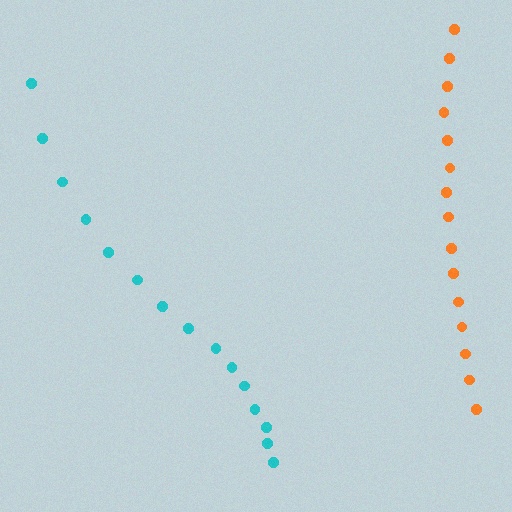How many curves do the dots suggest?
There are 2 distinct paths.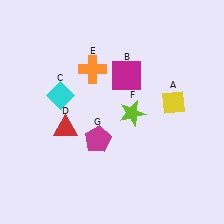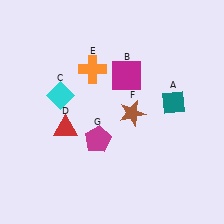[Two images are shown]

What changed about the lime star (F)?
In Image 1, F is lime. In Image 2, it changed to brown.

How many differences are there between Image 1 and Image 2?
There are 2 differences between the two images.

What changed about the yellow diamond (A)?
In Image 1, A is yellow. In Image 2, it changed to teal.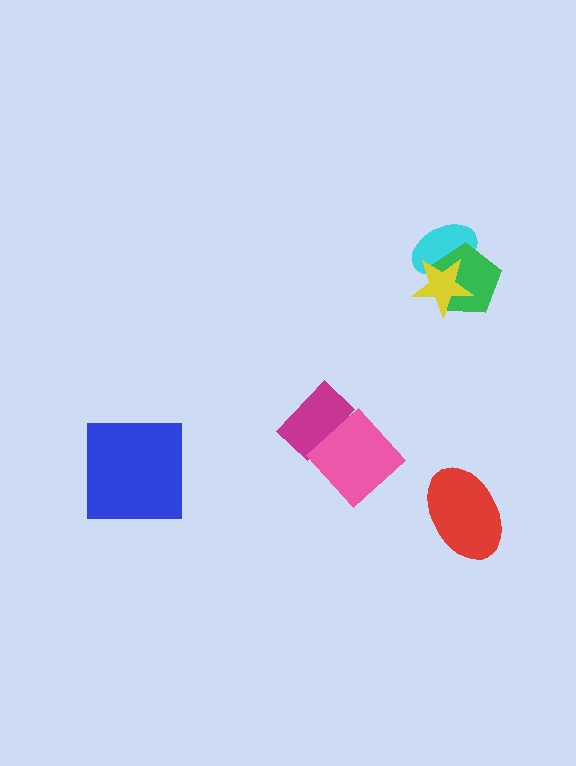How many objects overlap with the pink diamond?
1 object overlaps with the pink diamond.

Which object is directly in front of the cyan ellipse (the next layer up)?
The green pentagon is directly in front of the cyan ellipse.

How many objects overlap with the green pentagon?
2 objects overlap with the green pentagon.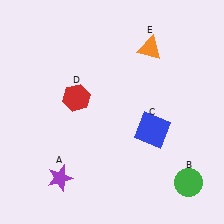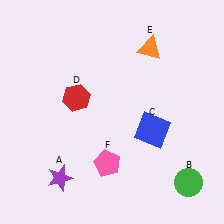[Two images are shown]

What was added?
A pink pentagon (F) was added in Image 2.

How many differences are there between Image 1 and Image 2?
There is 1 difference between the two images.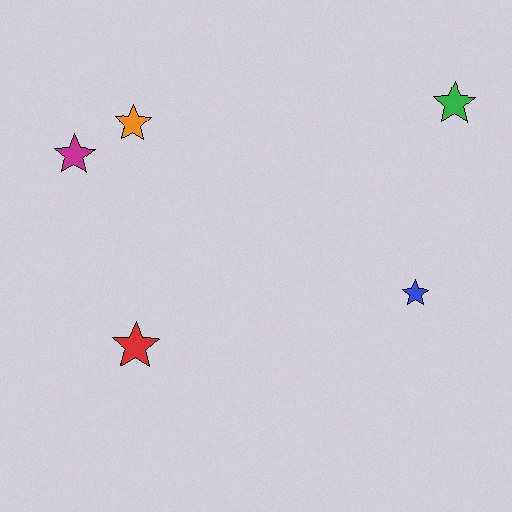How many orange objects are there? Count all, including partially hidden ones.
There is 1 orange object.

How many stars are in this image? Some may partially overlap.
There are 5 stars.